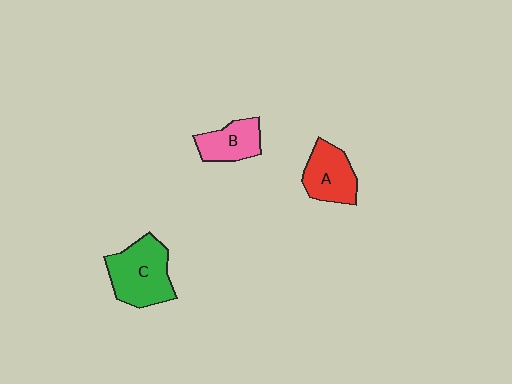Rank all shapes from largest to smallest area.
From largest to smallest: C (green), A (red), B (pink).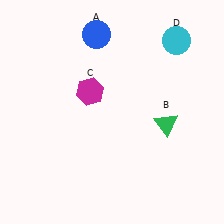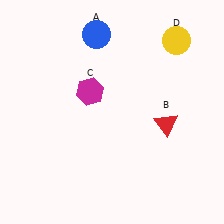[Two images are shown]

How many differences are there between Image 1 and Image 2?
There are 2 differences between the two images.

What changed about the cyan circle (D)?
In Image 1, D is cyan. In Image 2, it changed to yellow.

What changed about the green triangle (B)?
In Image 1, B is green. In Image 2, it changed to red.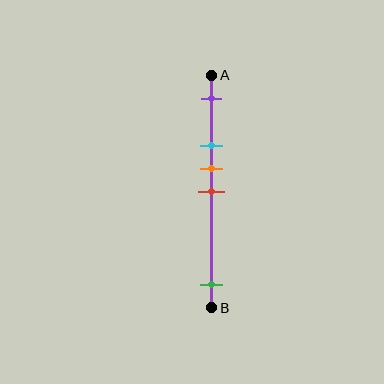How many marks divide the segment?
There are 5 marks dividing the segment.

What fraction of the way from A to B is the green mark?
The green mark is approximately 90% (0.9) of the way from A to B.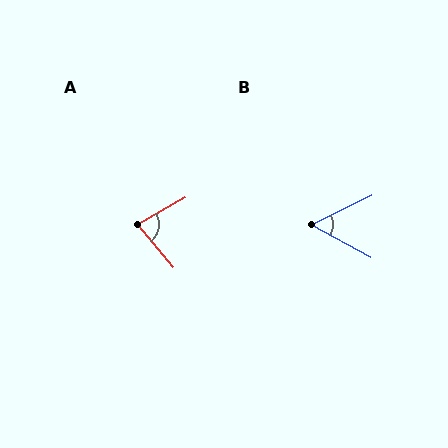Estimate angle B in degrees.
Approximately 55 degrees.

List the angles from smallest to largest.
B (55°), A (80°).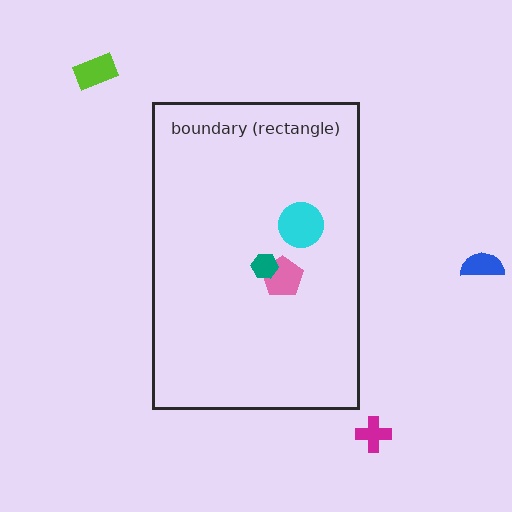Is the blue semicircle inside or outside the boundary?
Outside.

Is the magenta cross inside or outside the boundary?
Outside.